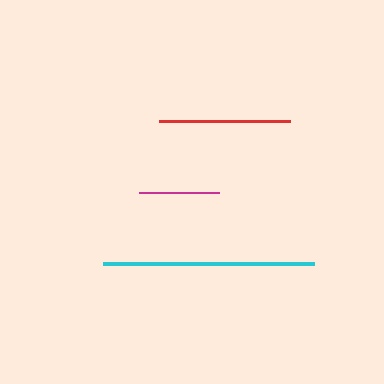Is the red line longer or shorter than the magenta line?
The red line is longer than the magenta line.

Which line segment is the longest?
The cyan line is the longest at approximately 211 pixels.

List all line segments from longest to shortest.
From longest to shortest: cyan, red, magenta.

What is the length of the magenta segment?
The magenta segment is approximately 80 pixels long.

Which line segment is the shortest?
The magenta line is the shortest at approximately 80 pixels.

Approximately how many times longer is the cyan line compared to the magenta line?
The cyan line is approximately 2.6 times the length of the magenta line.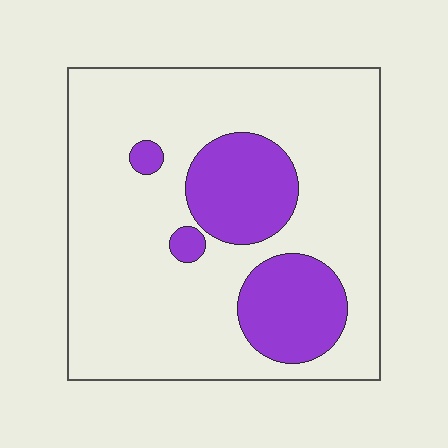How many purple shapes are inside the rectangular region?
4.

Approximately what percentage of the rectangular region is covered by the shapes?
Approximately 20%.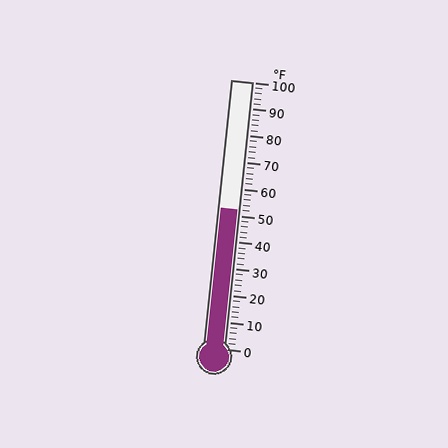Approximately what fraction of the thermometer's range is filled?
The thermometer is filled to approximately 50% of its range.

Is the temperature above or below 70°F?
The temperature is below 70°F.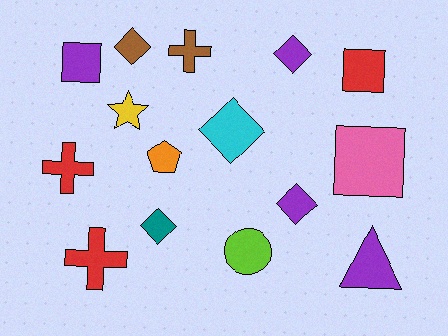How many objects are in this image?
There are 15 objects.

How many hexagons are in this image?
There are no hexagons.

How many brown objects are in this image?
There are 2 brown objects.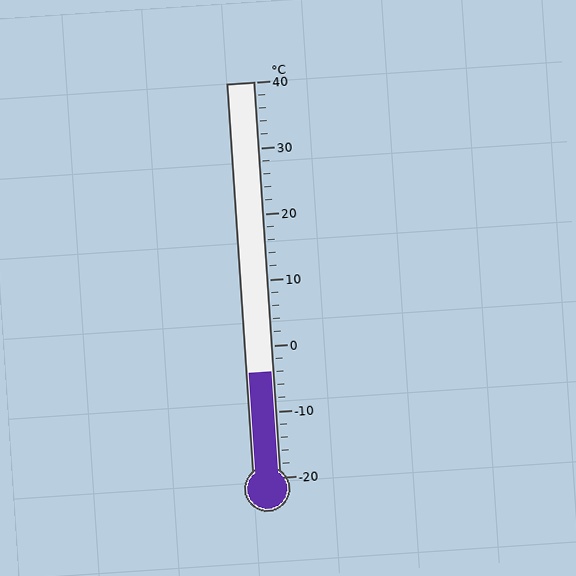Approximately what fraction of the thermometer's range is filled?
The thermometer is filled to approximately 25% of its range.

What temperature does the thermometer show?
The thermometer shows approximately -4°C.